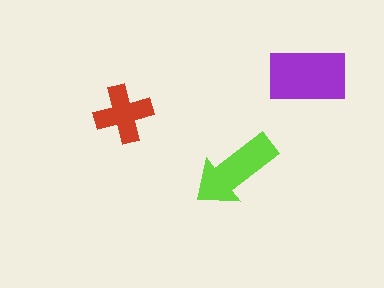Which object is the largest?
The purple rectangle.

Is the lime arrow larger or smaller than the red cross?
Larger.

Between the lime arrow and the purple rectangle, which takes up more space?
The purple rectangle.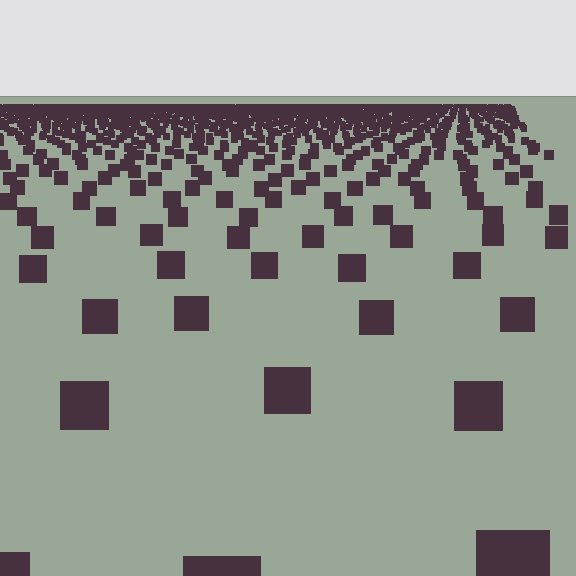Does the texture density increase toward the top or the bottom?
Density increases toward the top.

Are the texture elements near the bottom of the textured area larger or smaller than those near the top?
Larger. Near the bottom, elements are closer to the viewer and appear at a bigger on-screen size.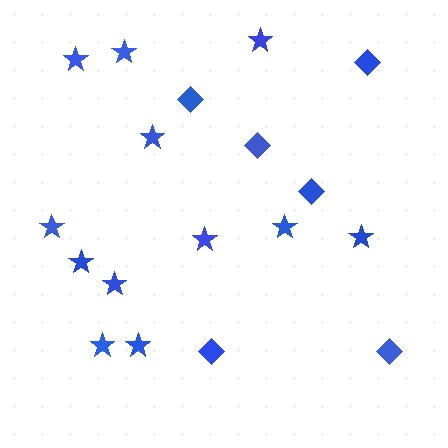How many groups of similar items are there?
There are 2 groups: one group of stars (12) and one group of diamonds (6).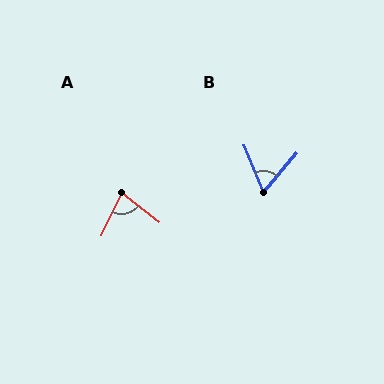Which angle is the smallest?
B, at approximately 63 degrees.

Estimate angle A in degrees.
Approximately 76 degrees.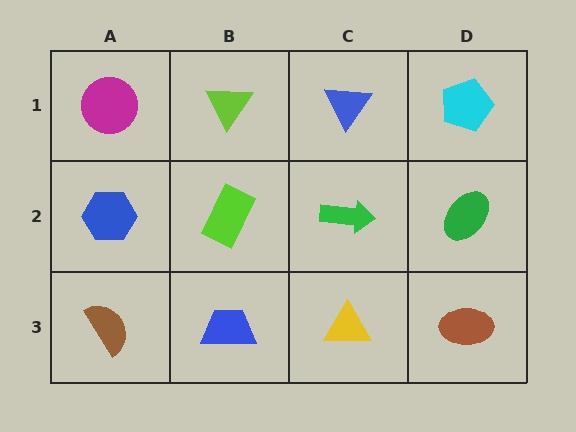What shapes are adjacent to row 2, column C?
A blue triangle (row 1, column C), a yellow triangle (row 3, column C), a lime rectangle (row 2, column B), a green ellipse (row 2, column D).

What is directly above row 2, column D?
A cyan pentagon.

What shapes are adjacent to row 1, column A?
A blue hexagon (row 2, column A), a lime triangle (row 1, column B).